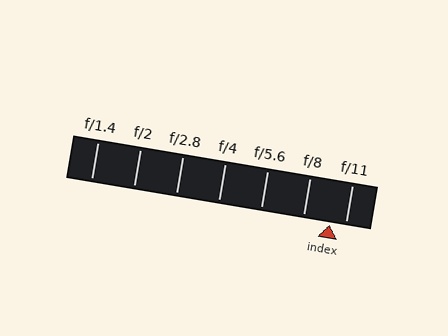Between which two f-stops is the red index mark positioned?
The index mark is between f/8 and f/11.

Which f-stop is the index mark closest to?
The index mark is closest to f/11.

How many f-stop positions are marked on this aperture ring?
There are 7 f-stop positions marked.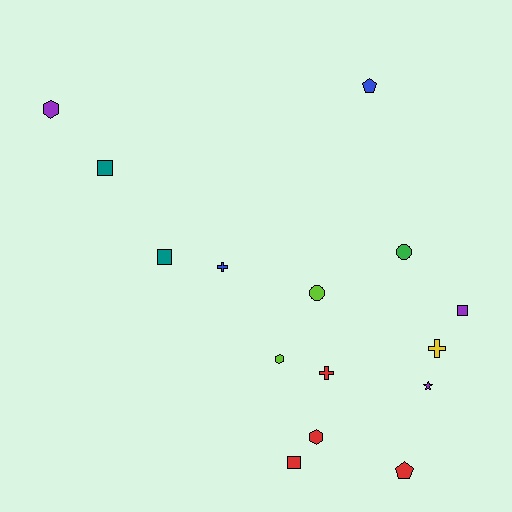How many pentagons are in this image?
There are 2 pentagons.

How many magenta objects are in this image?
There are no magenta objects.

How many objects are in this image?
There are 15 objects.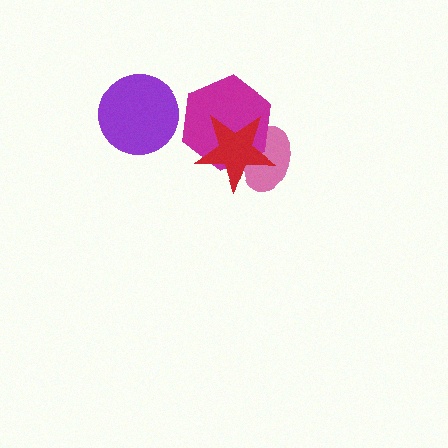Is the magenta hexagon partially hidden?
Yes, it is partially covered by another shape.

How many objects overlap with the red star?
2 objects overlap with the red star.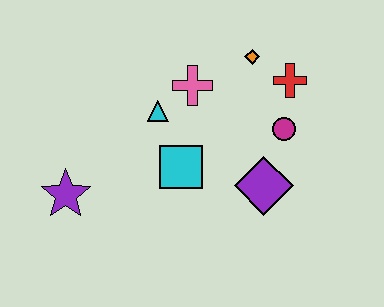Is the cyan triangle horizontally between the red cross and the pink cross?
No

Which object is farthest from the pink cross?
The purple star is farthest from the pink cross.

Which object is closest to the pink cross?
The cyan triangle is closest to the pink cross.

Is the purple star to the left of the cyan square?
Yes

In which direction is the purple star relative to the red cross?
The purple star is to the left of the red cross.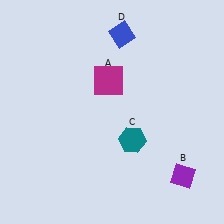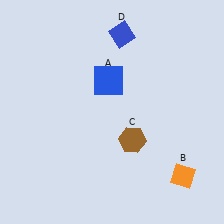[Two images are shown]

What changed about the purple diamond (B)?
In Image 1, B is purple. In Image 2, it changed to orange.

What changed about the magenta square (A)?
In Image 1, A is magenta. In Image 2, it changed to blue.